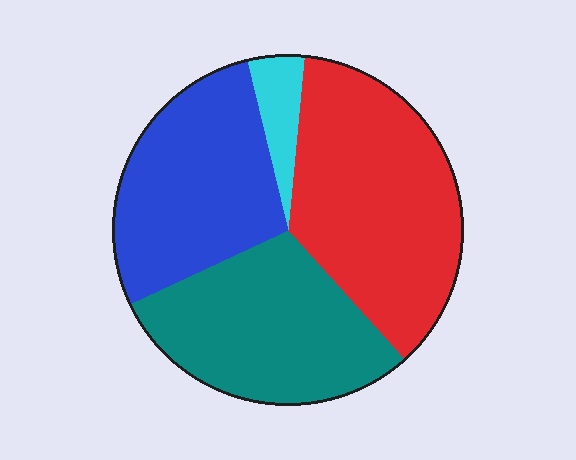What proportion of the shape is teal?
Teal covers around 30% of the shape.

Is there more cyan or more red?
Red.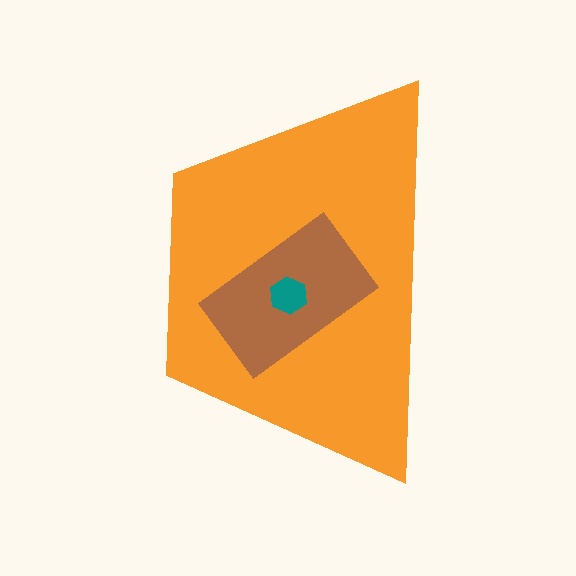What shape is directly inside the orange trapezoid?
The brown rectangle.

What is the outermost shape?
The orange trapezoid.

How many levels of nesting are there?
3.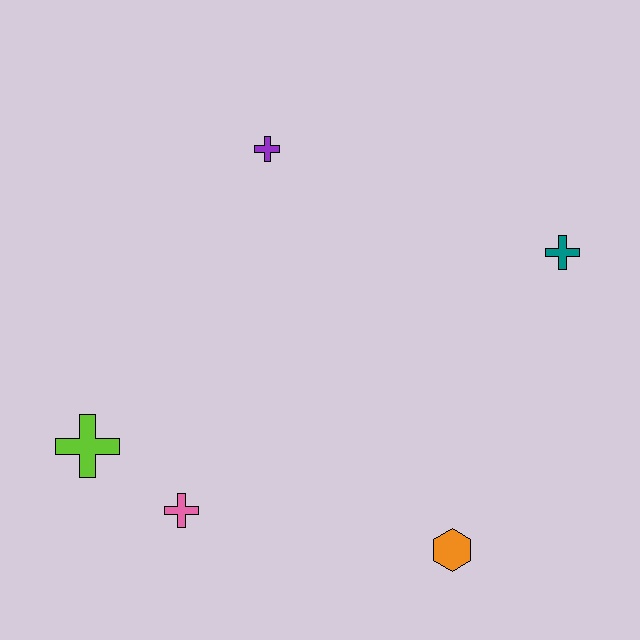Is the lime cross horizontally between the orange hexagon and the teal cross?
No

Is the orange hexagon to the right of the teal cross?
No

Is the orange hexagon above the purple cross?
No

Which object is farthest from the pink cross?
The teal cross is farthest from the pink cross.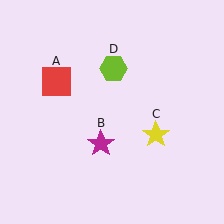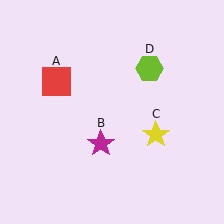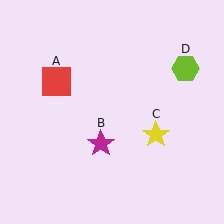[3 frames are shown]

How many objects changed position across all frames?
1 object changed position: lime hexagon (object D).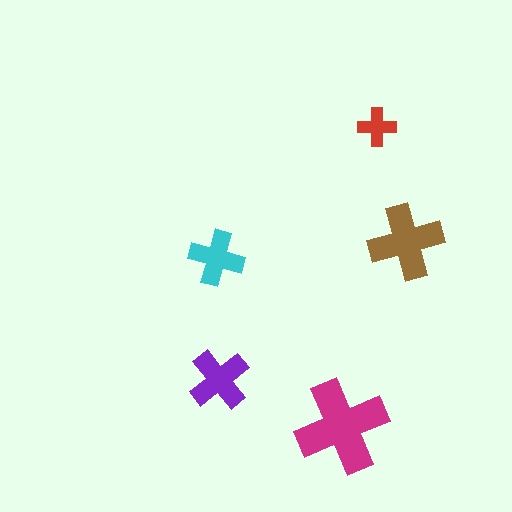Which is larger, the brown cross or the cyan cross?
The brown one.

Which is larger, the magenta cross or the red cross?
The magenta one.